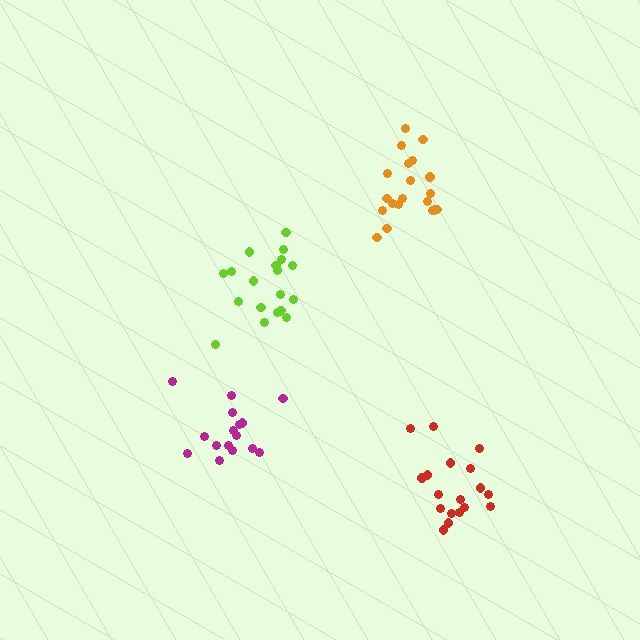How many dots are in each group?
Group 1: 20 dots, Group 2: 18 dots, Group 3: 16 dots, Group 4: 20 dots (74 total).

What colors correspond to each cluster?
The clusters are colored: orange, red, magenta, lime.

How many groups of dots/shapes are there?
There are 4 groups.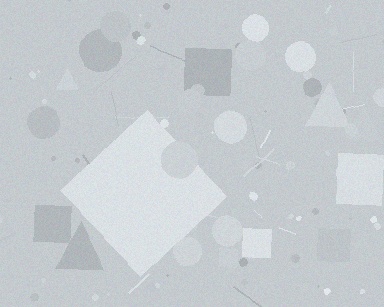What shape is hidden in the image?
A diamond is hidden in the image.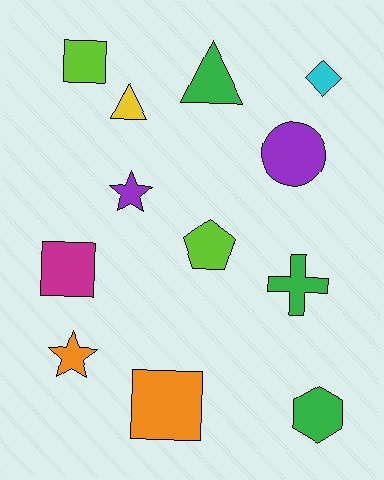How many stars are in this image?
There are 2 stars.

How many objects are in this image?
There are 12 objects.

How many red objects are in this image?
There are no red objects.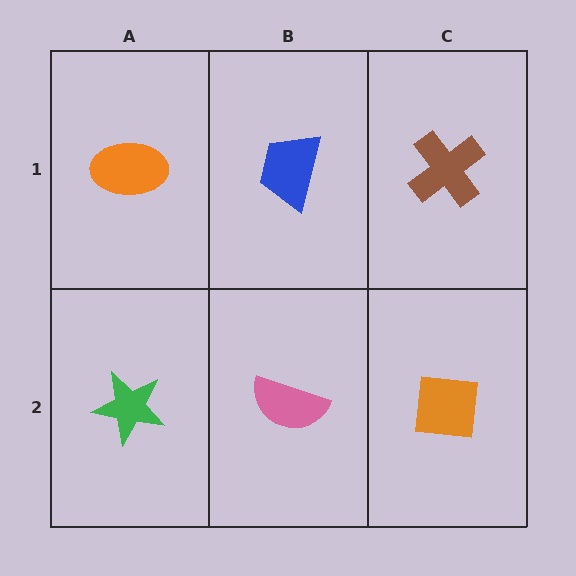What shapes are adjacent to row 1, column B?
A pink semicircle (row 2, column B), an orange ellipse (row 1, column A), a brown cross (row 1, column C).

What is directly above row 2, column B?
A blue trapezoid.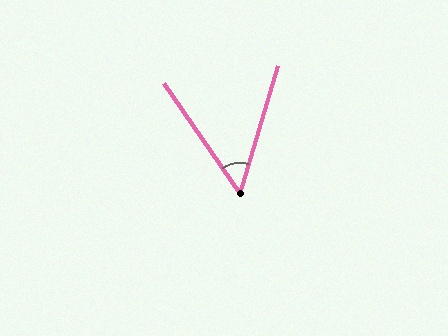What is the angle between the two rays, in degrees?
Approximately 51 degrees.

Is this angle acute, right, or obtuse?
It is acute.